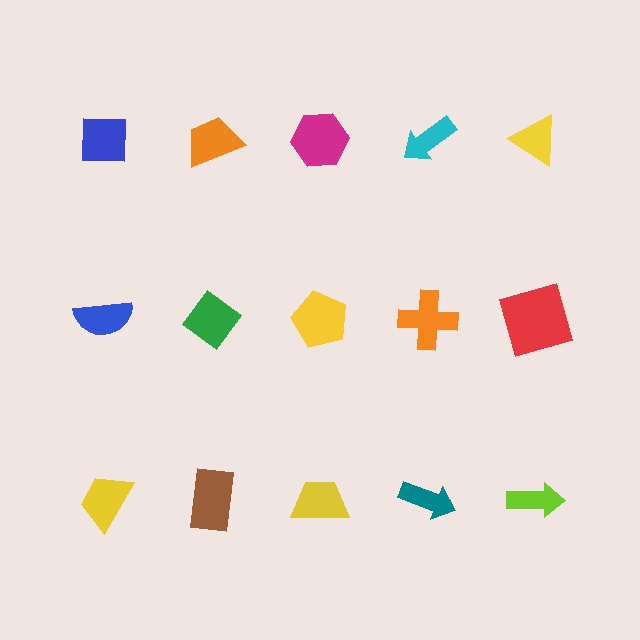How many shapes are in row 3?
5 shapes.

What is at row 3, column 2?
A brown rectangle.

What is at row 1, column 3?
A magenta hexagon.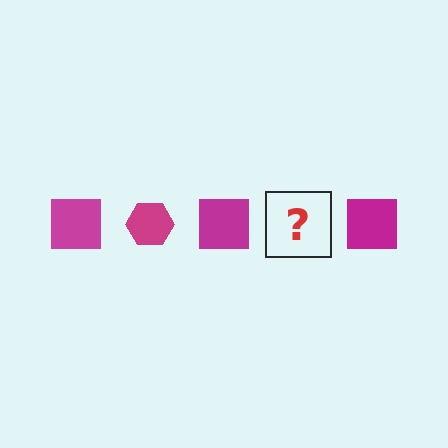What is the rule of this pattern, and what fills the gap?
The rule is that the pattern cycles through square, hexagon shapes in magenta. The gap should be filled with a magenta hexagon.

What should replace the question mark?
The question mark should be replaced with a magenta hexagon.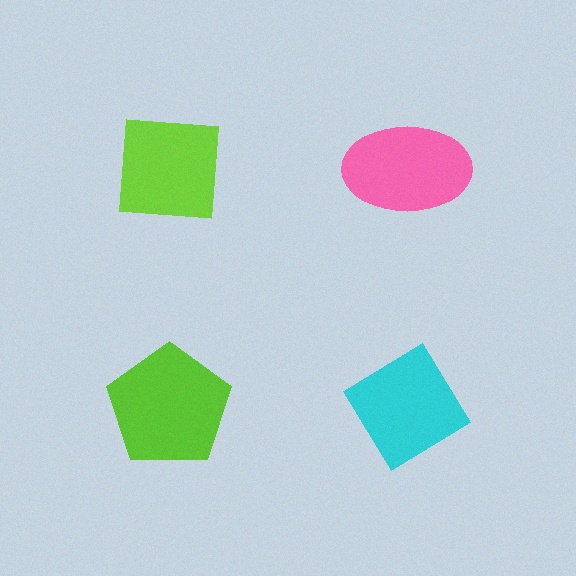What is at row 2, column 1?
A lime pentagon.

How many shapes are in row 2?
2 shapes.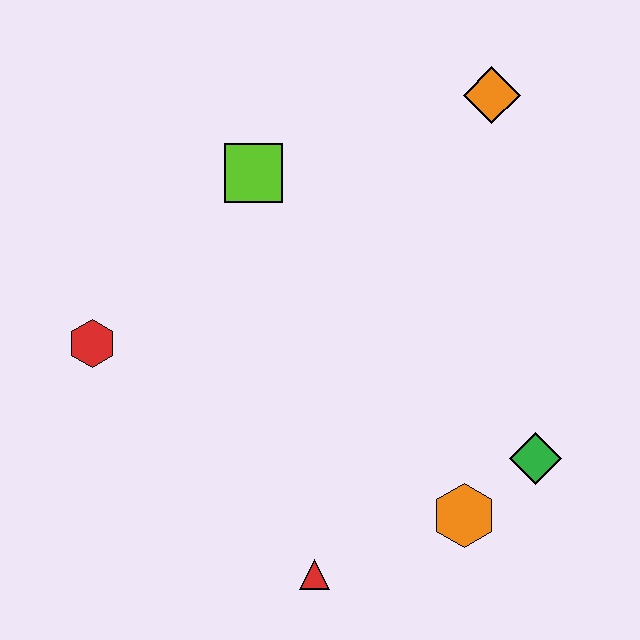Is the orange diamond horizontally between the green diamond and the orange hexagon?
Yes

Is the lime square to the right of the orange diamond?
No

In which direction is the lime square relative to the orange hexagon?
The lime square is above the orange hexagon.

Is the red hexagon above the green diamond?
Yes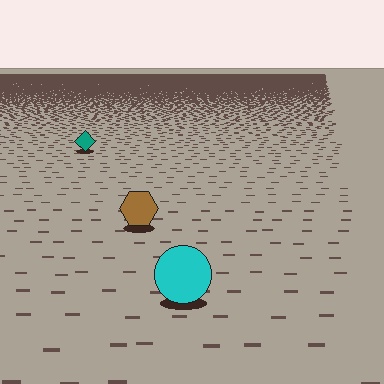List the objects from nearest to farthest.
From nearest to farthest: the cyan circle, the brown hexagon, the teal diamond.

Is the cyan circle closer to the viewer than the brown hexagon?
Yes. The cyan circle is closer — you can tell from the texture gradient: the ground texture is coarser near it.